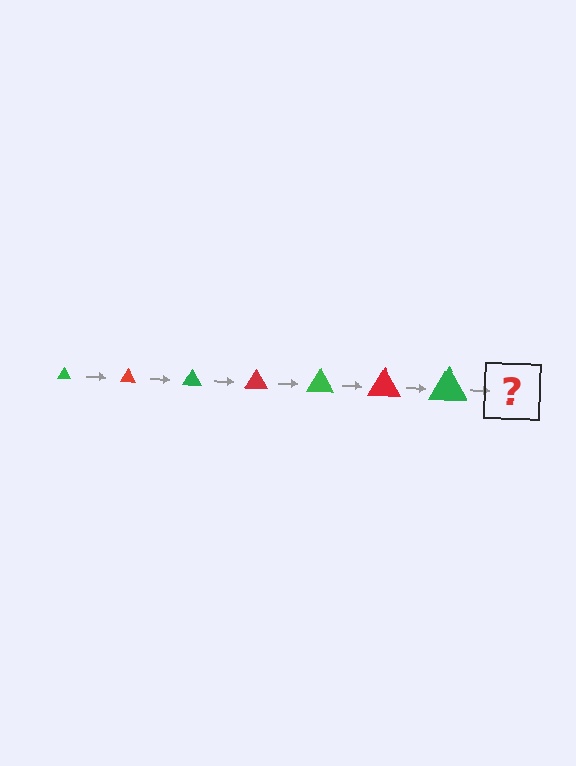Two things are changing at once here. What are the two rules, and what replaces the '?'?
The two rules are that the triangle grows larger each step and the color cycles through green and red. The '?' should be a red triangle, larger than the previous one.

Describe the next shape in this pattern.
It should be a red triangle, larger than the previous one.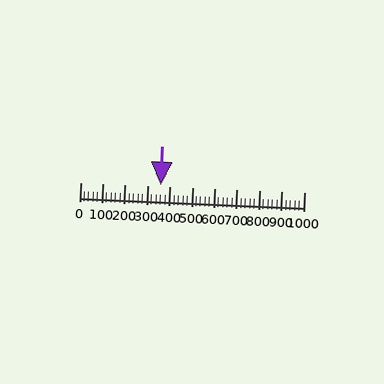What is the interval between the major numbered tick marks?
The major tick marks are spaced 100 units apart.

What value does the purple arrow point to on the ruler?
The purple arrow points to approximately 360.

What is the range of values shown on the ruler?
The ruler shows values from 0 to 1000.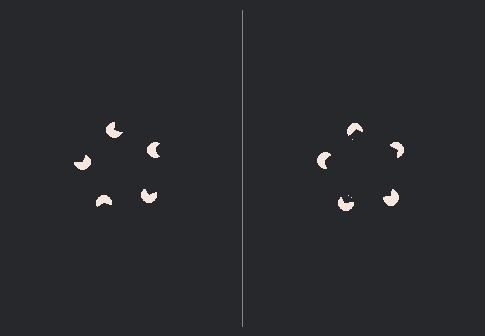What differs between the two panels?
The pac-man discs are positioned identically on both sides; only the wedge orientations differ. On the right they align to a pentagon; on the left they are misaligned.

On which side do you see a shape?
An illusory pentagon appears on the right side. On the left side the wedge cuts are rotated, so no coherent shape forms.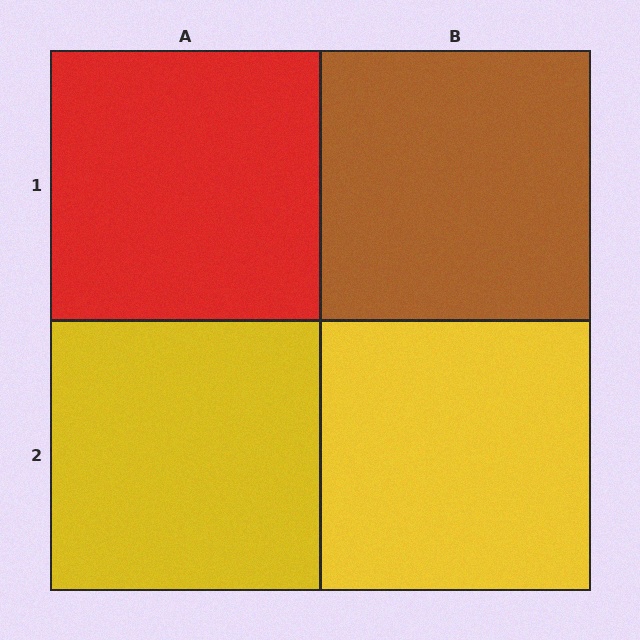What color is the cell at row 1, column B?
Brown.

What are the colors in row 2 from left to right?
Yellow, yellow.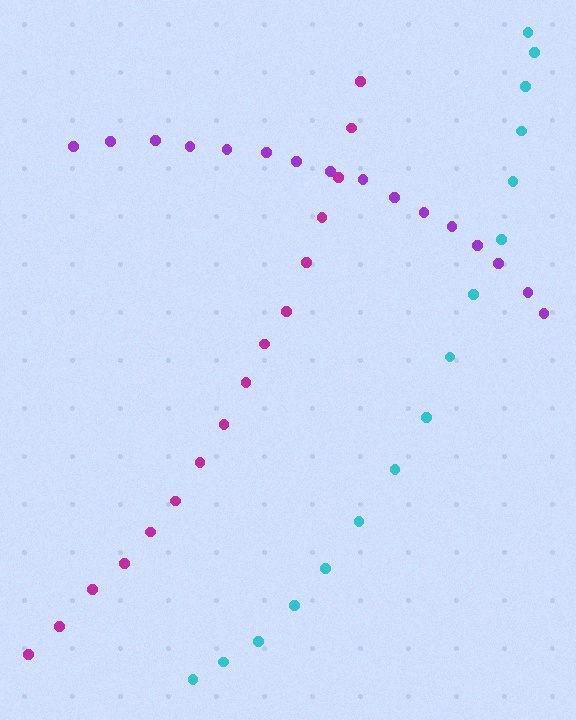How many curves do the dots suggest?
There are 3 distinct paths.